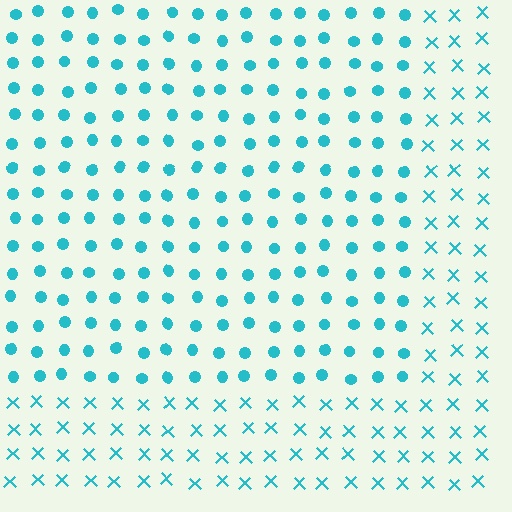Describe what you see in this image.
The image is filled with small cyan elements arranged in a uniform grid. A rectangle-shaped region contains circles, while the surrounding area contains X marks. The boundary is defined purely by the change in element shape.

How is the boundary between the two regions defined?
The boundary is defined by a change in element shape: circles inside vs. X marks outside. All elements share the same color and spacing.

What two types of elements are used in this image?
The image uses circles inside the rectangle region and X marks outside it.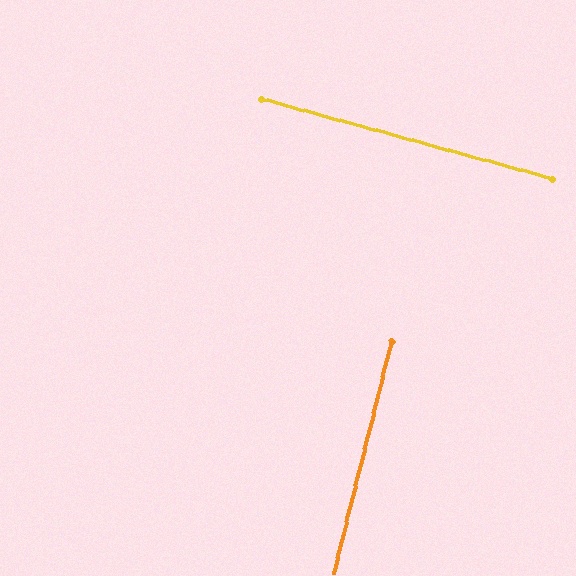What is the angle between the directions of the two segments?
Approximately 88 degrees.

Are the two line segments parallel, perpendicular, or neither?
Perpendicular — they meet at approximately 88°.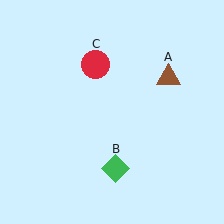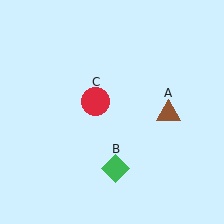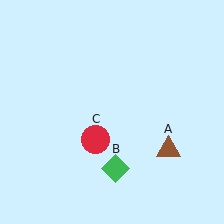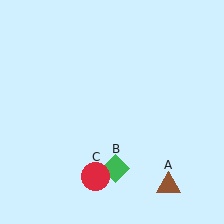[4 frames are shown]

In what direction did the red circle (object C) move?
The red circle (object C) moved down.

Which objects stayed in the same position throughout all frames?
Green diamond (object B) remained stationary.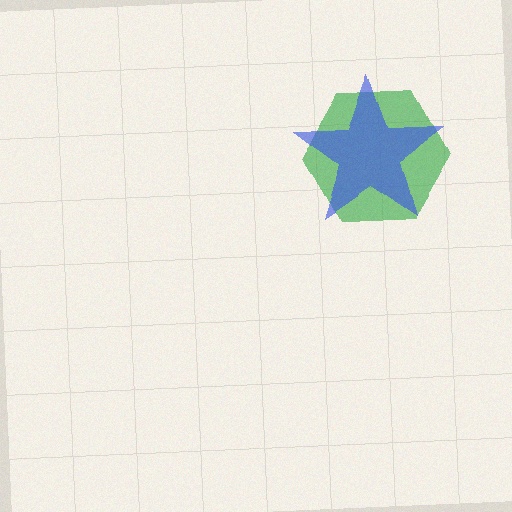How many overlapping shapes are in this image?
There are 2 overlapping shapes in the image.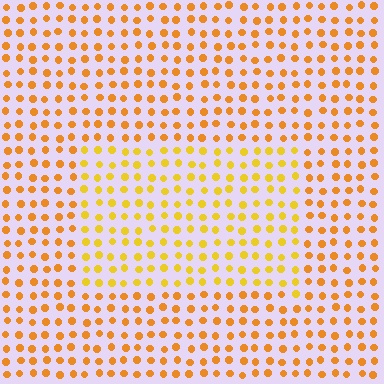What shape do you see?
I see a rectangle.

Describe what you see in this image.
The image is filled with small orange elements in a uniform arrangement. A rectangle-shaped region is visible where the elements are tinted to a slightly different hue, forming a subtle color boundary.